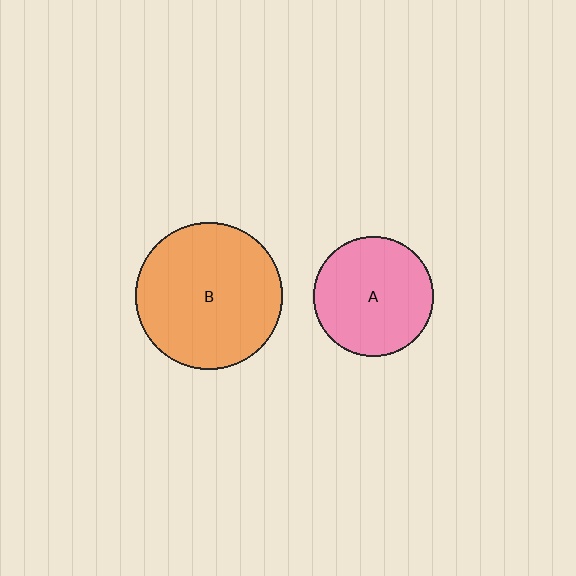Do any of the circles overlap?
No, none of the circles overlap.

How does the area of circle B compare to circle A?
Approximately 1.5 times.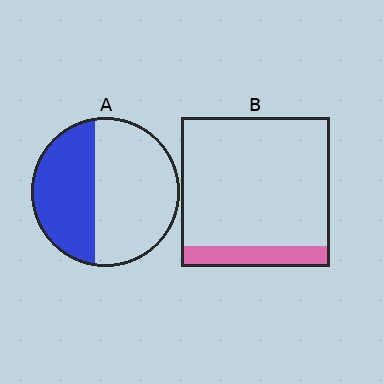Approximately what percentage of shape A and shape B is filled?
A is approximately 40% and B is approximately 15%.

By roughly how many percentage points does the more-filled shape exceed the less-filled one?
By roughly 25 percentage points (A over B).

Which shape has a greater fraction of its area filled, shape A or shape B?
Shape A.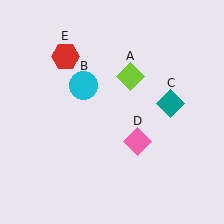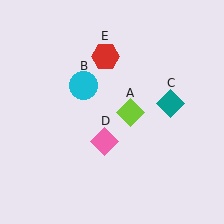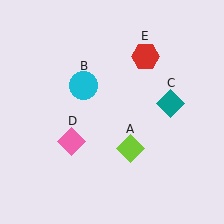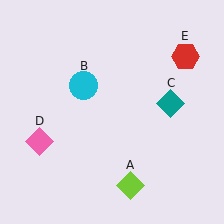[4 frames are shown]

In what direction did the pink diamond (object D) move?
The pink diamond (object D) moved left.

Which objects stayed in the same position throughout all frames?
Cyan circle (object B) and teal diamond (object C) remained stationary.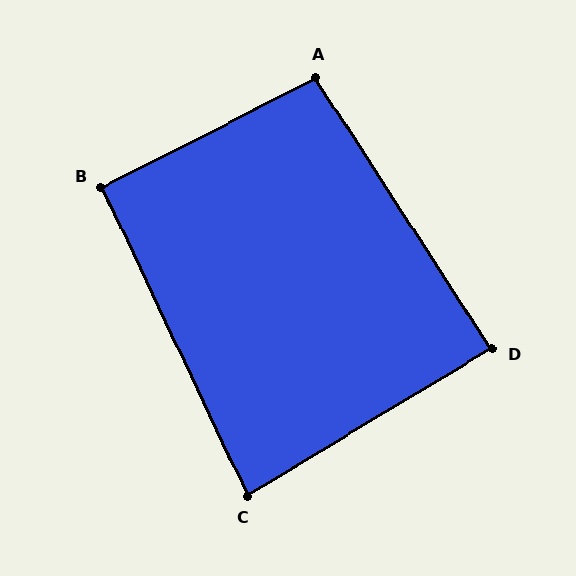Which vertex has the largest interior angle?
A, at approximately 96 degrees.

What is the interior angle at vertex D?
Approximately 88 degrees (approximately right).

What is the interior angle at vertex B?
Approximately 92 degrees (approximately right).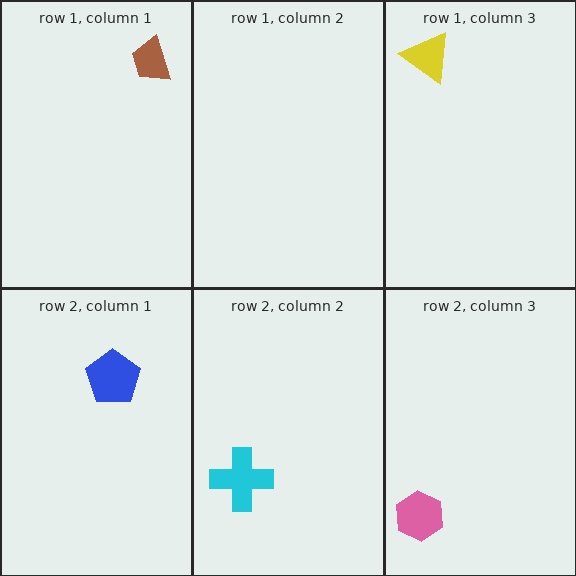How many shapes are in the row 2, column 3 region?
1.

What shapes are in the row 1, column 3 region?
The yellow triangle.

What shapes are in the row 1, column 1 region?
The brown trapezoid.